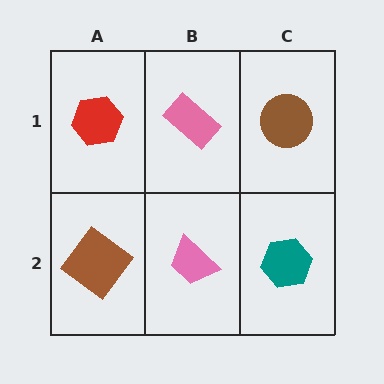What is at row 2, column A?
A brown diamond.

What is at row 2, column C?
A teal hexagon.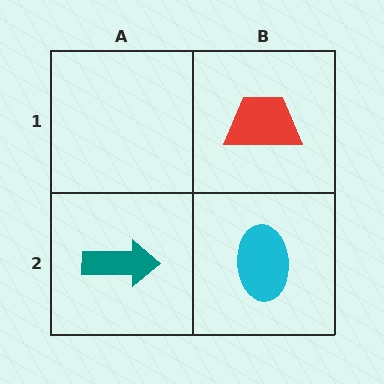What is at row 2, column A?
A teal arrow.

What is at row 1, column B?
A red trapezoid.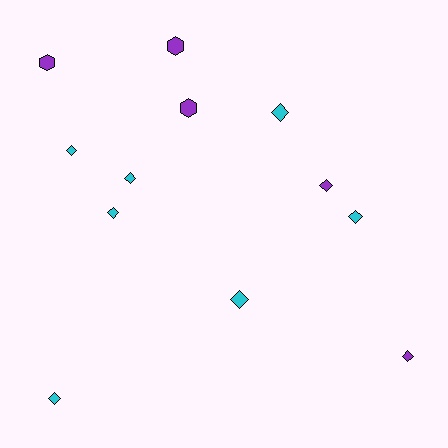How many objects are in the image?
There are 12 objects.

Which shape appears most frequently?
Diamond, with 9 objects.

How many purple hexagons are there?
There are 3 purple hexagons.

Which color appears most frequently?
Cyan, with 7 objects.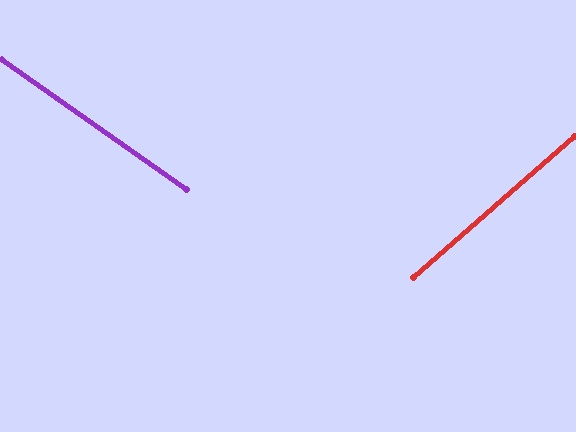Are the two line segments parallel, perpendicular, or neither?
Neither parallel nor perpendicular — they differ by about 76°.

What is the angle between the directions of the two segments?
Approximately 76 degrees.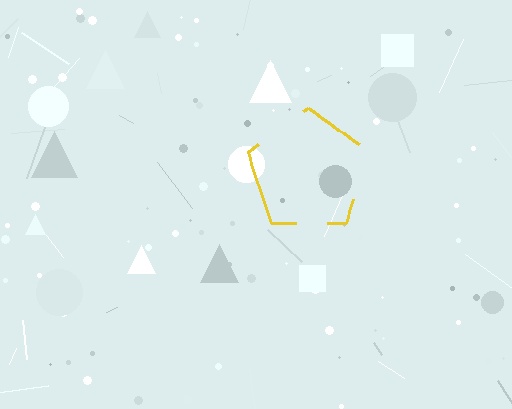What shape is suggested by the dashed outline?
The dashed outline suggests a pentagon.